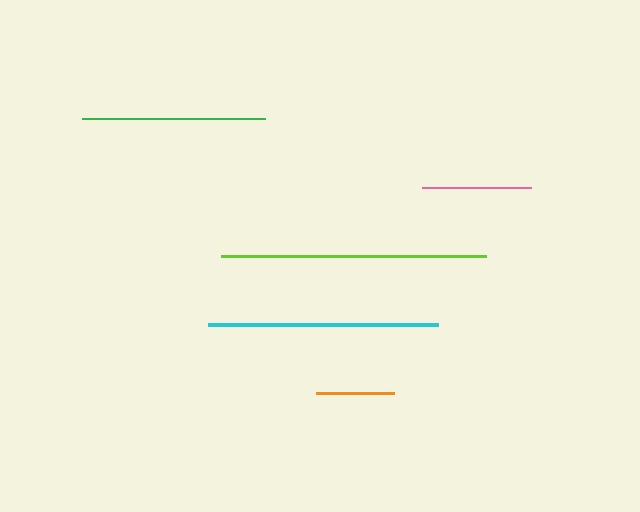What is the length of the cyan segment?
The cyan segment is approximately 230 pixels long.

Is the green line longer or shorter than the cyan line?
The cyan line is longer than the green line.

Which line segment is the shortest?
The orange line is the shortest at approximately 79 pixels.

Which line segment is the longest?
The lime line is the longest at approximately 265 pixels.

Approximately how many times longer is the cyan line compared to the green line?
The cyan line is approximately 1.3 times the length of the green line.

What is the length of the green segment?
The green segment is approximately 182 pixels long.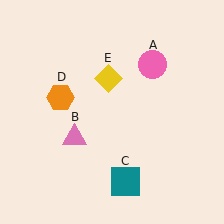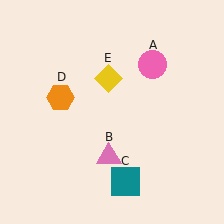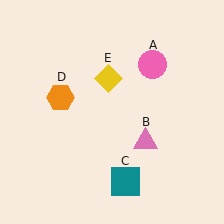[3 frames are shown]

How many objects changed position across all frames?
1 object changed position: pink triangle (object B).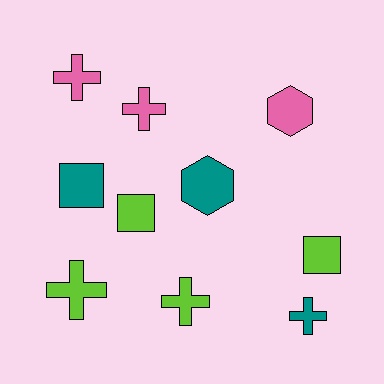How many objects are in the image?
There are 10 objects.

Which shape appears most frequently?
Cross, with 5 objects.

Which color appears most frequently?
Lime, with 4 objects.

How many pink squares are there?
There are no pink squares.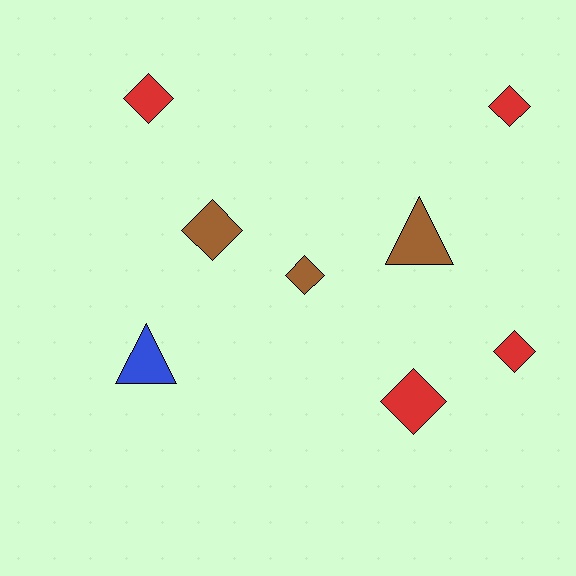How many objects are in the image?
There are 8 objects.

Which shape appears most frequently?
Diamond, with 6 objects.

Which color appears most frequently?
Red, with 4 objects.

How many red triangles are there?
There are no red triangles.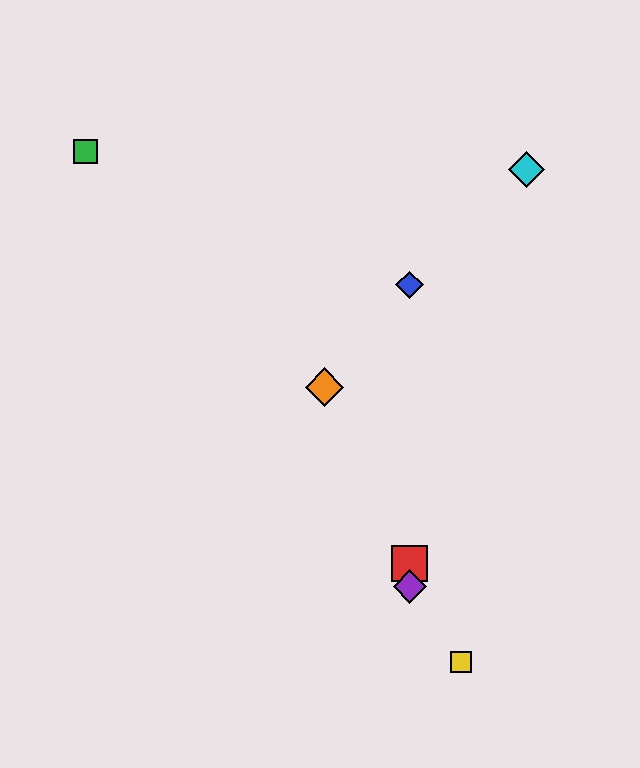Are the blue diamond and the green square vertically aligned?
No, the blue diamond is at x≈410 and the green square is at x≈86.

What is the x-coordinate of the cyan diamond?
The cyan diamond is at x≈526.